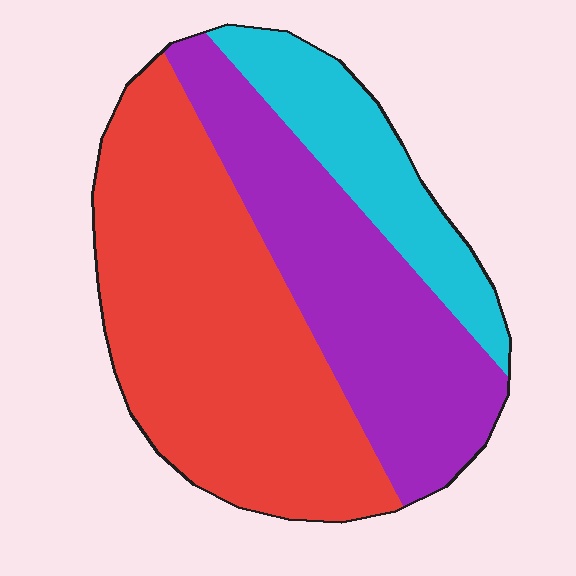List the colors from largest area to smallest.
From largest to smallest: red, purple, cyan.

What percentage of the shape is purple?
Purple covers roughly 35% of the shape.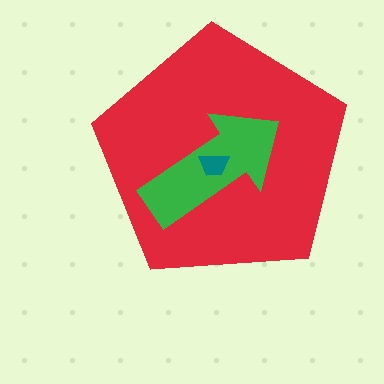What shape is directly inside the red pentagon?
The green arrow.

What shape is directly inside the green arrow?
The teal trapezoid.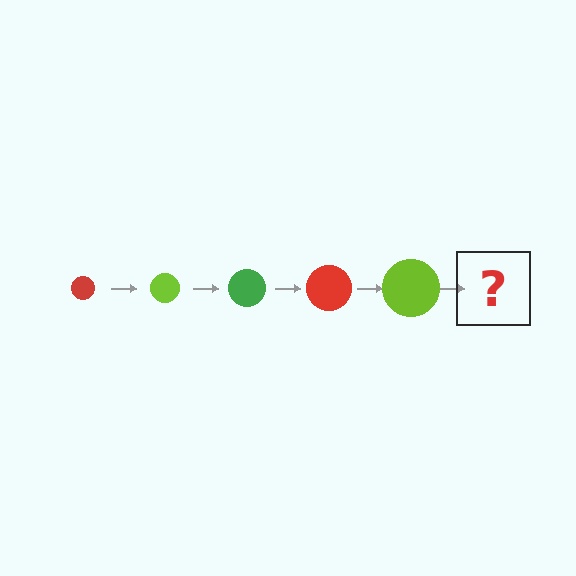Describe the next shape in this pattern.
It should be a green circle, larger than the previous one.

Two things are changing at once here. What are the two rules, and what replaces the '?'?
The two rules are that the circle grows larger each step and the color cycles through red, lime, and green. The '?' should be a green circle, larger than the previous one.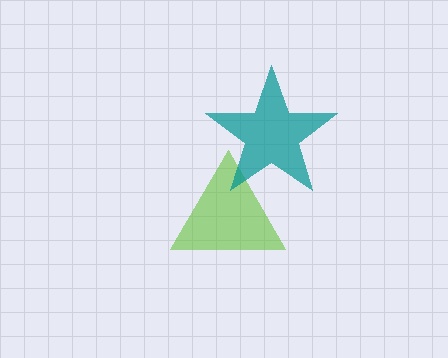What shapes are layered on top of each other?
The layered shapes are: a lime triangle, a teal star.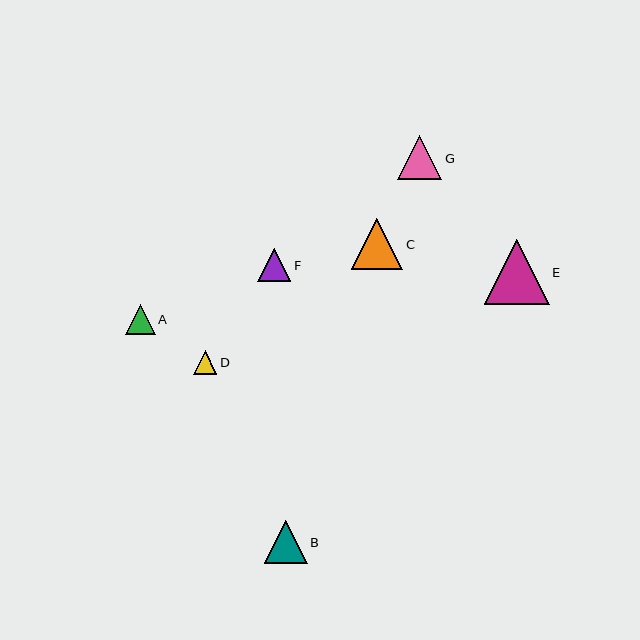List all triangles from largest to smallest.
From largest to smallest: E, C, G, B, F, A, D.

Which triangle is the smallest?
Triangle D is the smallest with a size of approximately 24 pixels.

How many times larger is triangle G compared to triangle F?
Triangle G is approximately 1.4 times the size of triangle F.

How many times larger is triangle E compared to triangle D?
Triangle E is approximately 2.7 times the size of triangle D.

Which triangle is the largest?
Triangle E is the largest with a size of approximately 65 pixels.